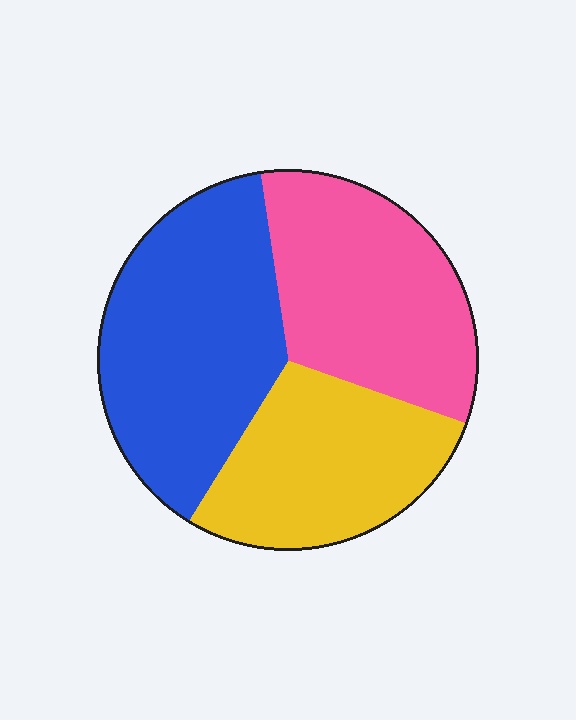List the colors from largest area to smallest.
From largest to smallest: blue, pink, yellow.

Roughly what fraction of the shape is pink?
Pink takes up about one third (1/3) of the shape.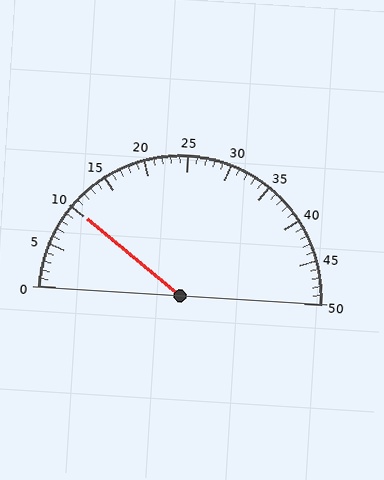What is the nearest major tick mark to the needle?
The nearest major tick mark is 10.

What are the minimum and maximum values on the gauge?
The gauge ranges from 0 to 50.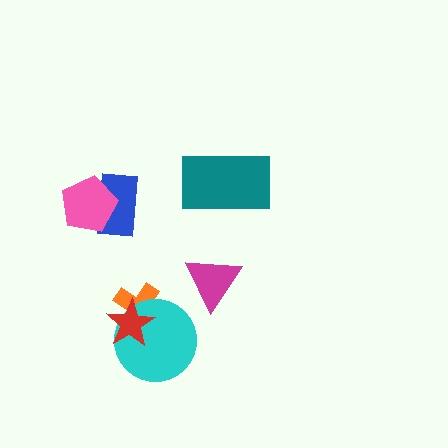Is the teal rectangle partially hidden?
No, no other shape covers it.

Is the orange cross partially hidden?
Yes, it is partially covered by another shape.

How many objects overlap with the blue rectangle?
1 object overlaps with the blue rectangle.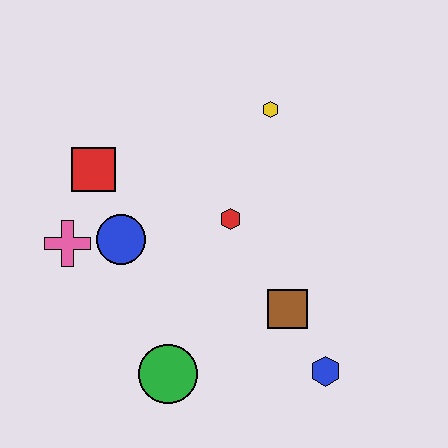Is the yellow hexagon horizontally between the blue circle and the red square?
No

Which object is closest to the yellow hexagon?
The red hexagon is closest to the yellow hexagon.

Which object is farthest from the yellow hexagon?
The green circle is farthest from the yellow hexagon.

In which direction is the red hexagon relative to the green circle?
The red hexagon is above the green circle.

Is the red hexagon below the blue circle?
No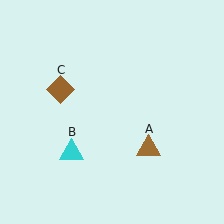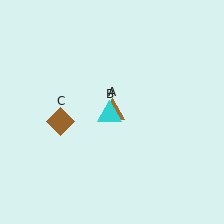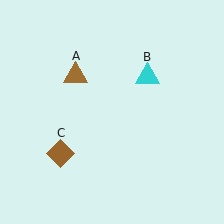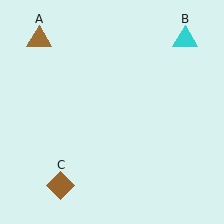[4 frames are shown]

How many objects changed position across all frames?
3 objects changed position: brown triangle (object A), cyan triangle (object B), brown diamond (object C).